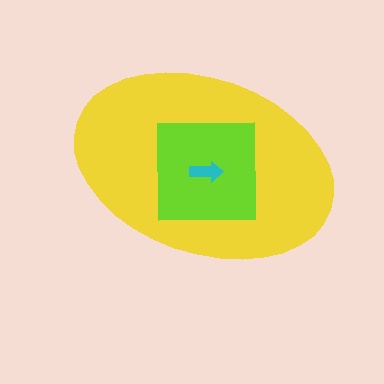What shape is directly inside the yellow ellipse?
The lime square.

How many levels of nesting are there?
3.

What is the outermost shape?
The yellow ellipse.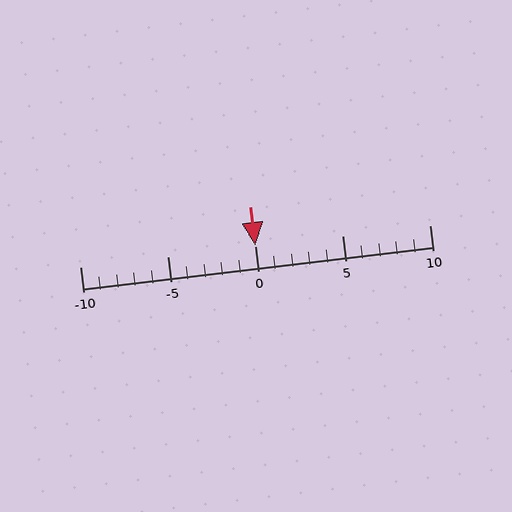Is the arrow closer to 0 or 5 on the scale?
The arrow is closer to 0.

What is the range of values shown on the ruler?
The ruler shows values from -10 to 10.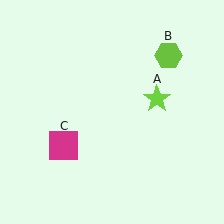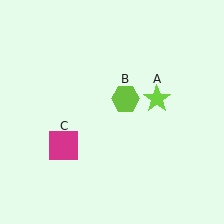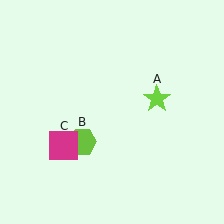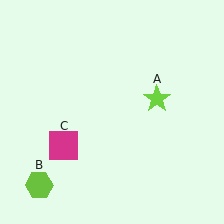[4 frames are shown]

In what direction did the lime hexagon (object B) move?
The lime hexagon (object B) moved down and to the left.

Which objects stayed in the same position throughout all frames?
Lime star (object A) and magenta square (object C) remained stationary.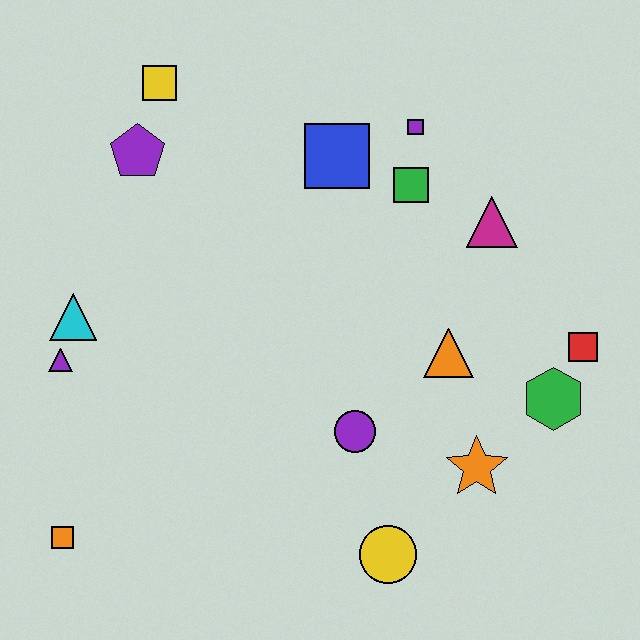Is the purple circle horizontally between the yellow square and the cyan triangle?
No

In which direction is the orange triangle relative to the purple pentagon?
The orange triangle is to the right of the purple pentagon.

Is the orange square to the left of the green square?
Yes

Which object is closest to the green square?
The purple square is closest to the green square.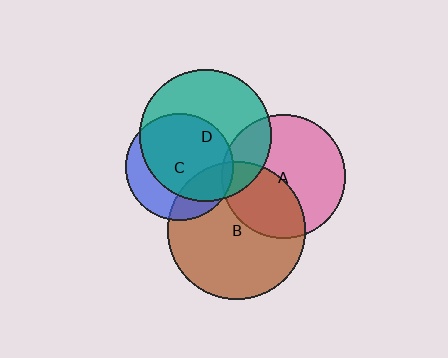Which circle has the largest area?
Circle B (brown).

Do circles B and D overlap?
Yes.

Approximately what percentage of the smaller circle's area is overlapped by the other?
Approximately 15%.